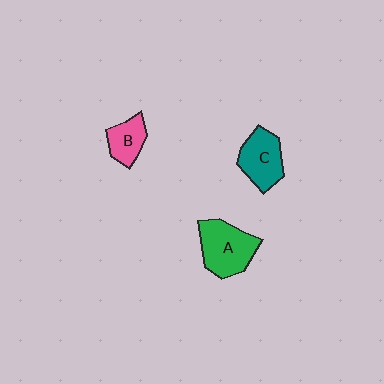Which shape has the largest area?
Shape A (green).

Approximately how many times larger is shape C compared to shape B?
Approximately 1.4 times.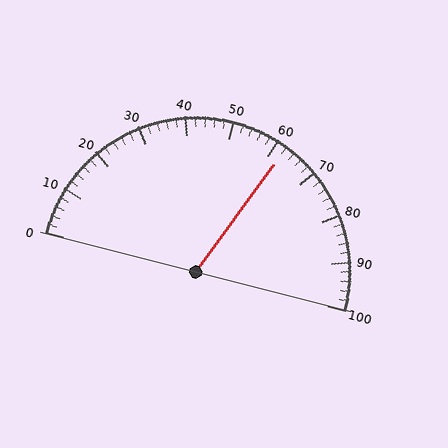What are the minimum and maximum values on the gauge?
The gauge ranges from 0 to 100.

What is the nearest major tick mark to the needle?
The nearest major tick mark is 60.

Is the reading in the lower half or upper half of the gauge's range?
The reading is in the upper half of the range (0 to 100).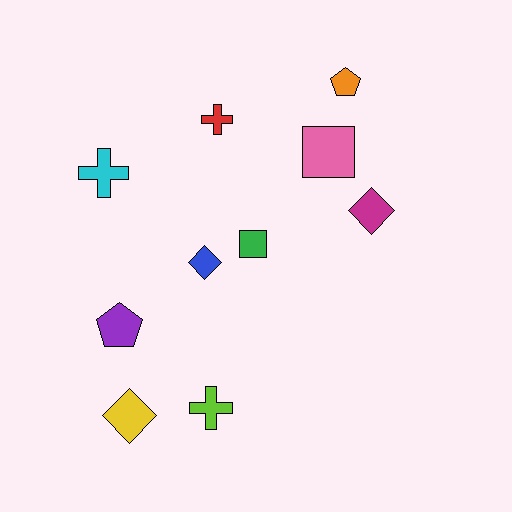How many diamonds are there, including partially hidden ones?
There are 3 diamonds.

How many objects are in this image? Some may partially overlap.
There are 10 objects.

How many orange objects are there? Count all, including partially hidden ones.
There is 1 orange object.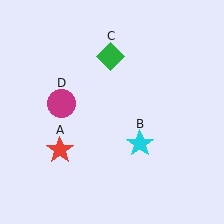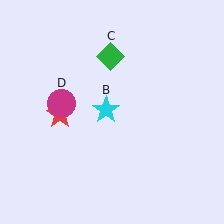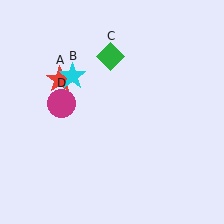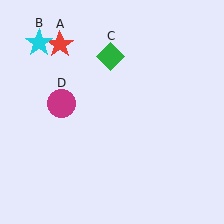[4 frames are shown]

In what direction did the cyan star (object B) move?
The cyan star (object B) moved up and to the left.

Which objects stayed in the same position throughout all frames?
Green diamond (object C) and magenta circle (object D) remained stationary.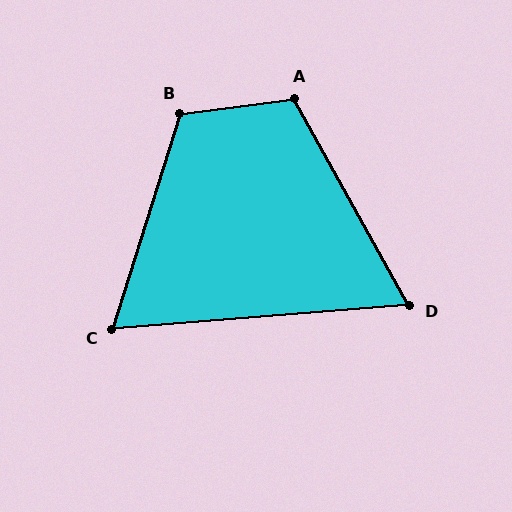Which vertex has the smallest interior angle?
D, at approximately 65 degrees.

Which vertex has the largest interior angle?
B, at approximately 115 degrees.